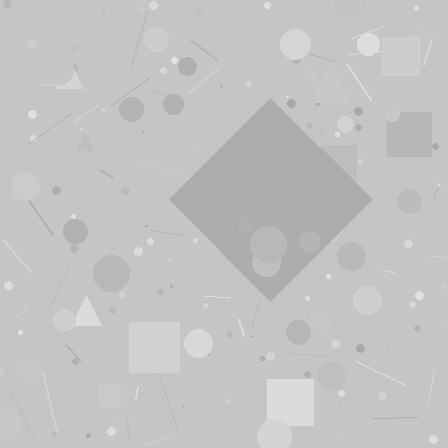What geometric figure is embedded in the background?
A diamond is embedded in the background.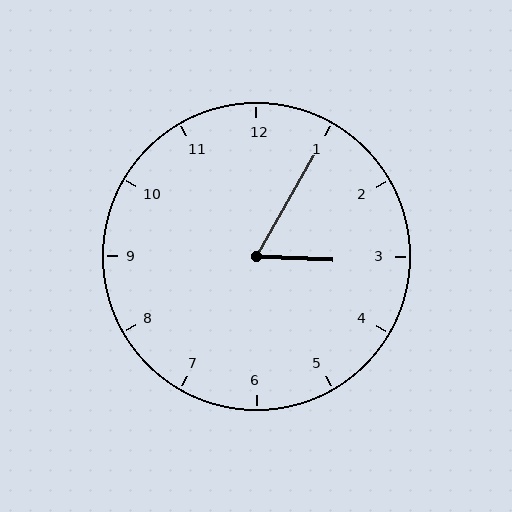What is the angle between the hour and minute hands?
Approximately 62 degrees.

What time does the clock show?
3:05.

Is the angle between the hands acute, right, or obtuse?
It is acute.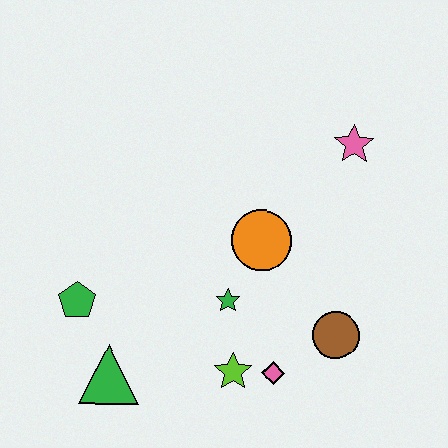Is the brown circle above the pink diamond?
Yes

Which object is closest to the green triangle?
The green pentagon is closest to the green triangle.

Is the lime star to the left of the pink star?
Yes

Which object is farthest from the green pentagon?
The pink star is farthest from the green pentagon.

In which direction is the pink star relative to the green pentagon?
The pink star is to the right of the green pentagon.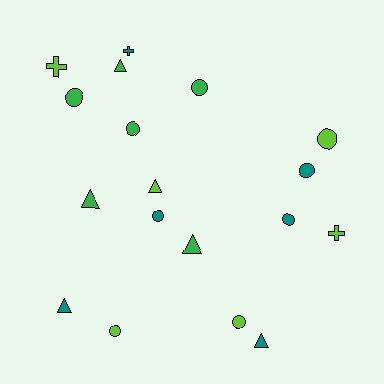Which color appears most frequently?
Teal, with 6 objects.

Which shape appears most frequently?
Circle, with 9 objects.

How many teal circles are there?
There are 3 teal circles.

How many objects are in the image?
There are 18 objects.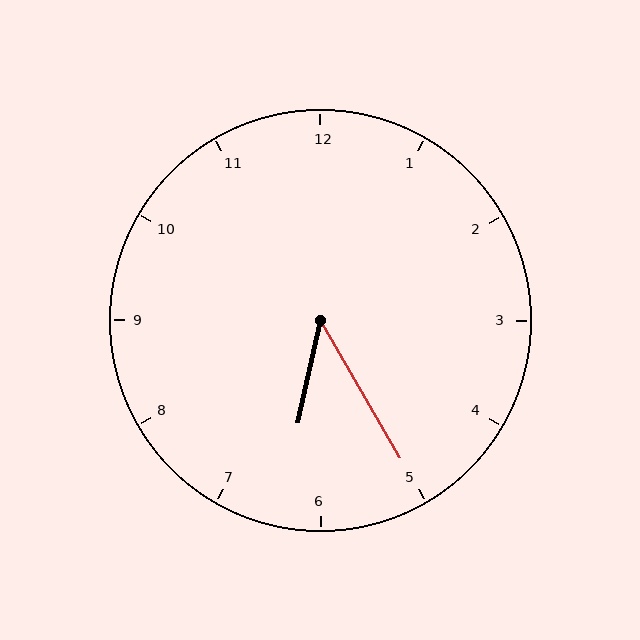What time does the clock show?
6:25.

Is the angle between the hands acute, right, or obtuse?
It is acute.